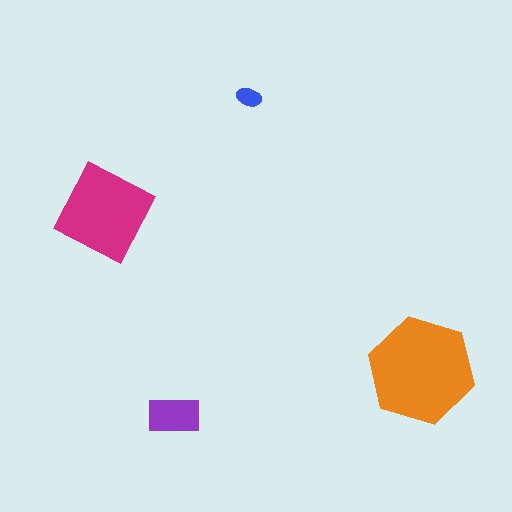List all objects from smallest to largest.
The blue ellipse, the purple rectangle, the magenta square, the orange hexagon.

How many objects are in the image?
There are 4 objects in the image.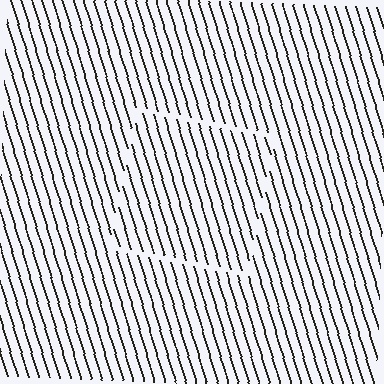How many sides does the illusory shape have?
4 sides — the line-ends trace a square.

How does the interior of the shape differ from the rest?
The interior of the shape contains the same grating, shifted by half a period — the contour is defined by the phase discontinuity where line-ends from the inner and outer gratings abut.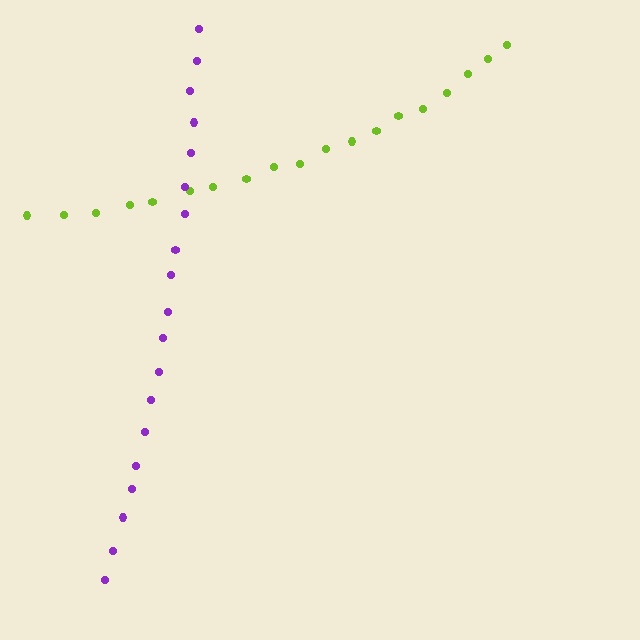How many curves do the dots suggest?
There are 2 distinct paths.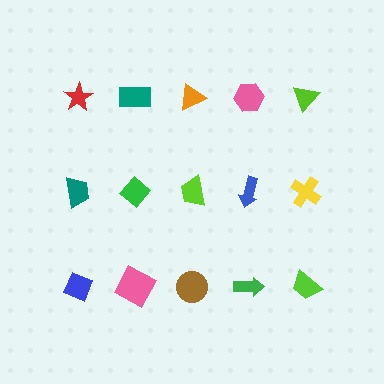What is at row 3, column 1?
A blue diamond.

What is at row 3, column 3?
A brown circle.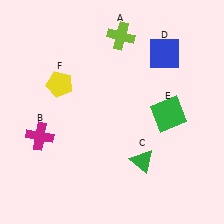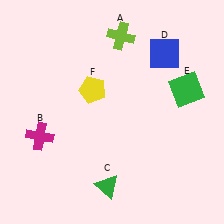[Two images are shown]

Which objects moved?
The objects that moved are: the green triangle (C), the green square (E), the yellow pentagon (F).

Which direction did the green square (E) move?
The green square (E) moved up.